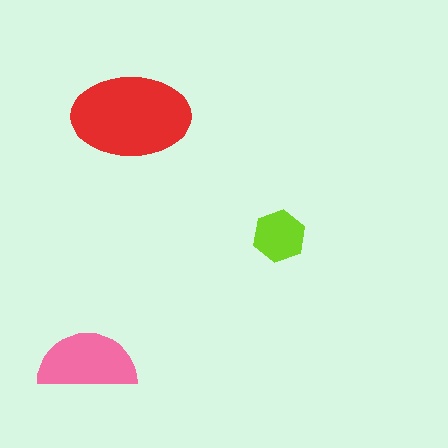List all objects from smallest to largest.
The lime hexagon, the pink semicircle, the red ellipse.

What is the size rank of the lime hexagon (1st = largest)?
3rd.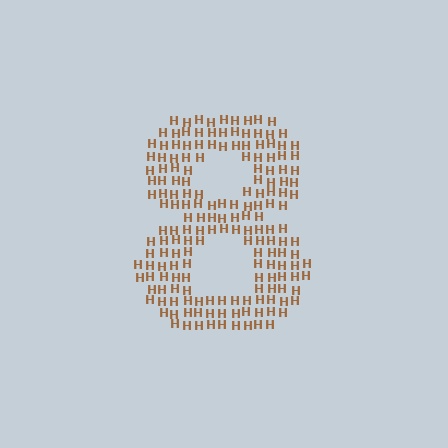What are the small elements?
The small elements are letter H's.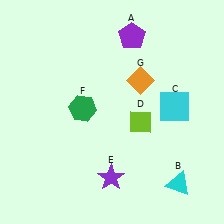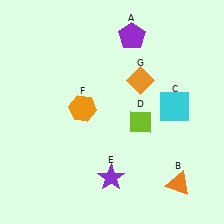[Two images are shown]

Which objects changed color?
B changed from cyan to orange. F changed from green to orange.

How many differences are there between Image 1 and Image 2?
There are 2 differences between the two images.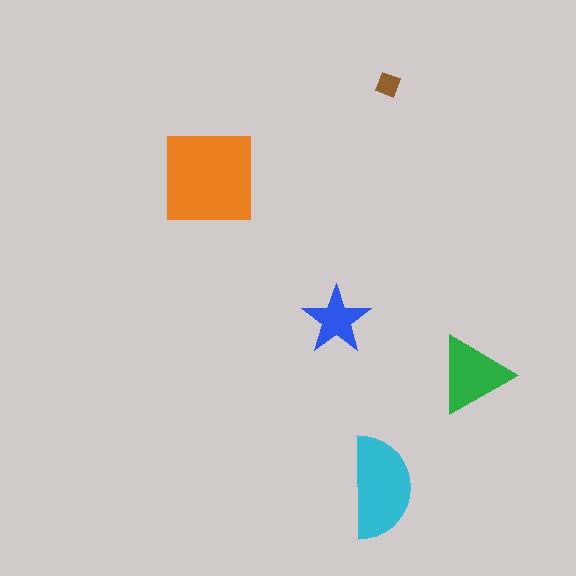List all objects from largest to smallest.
The orange square, the cyan semicircle, the green triangle, the blue star, the brown diamond.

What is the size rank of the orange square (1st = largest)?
1st.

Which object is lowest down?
The cyan semicircle is bottommost.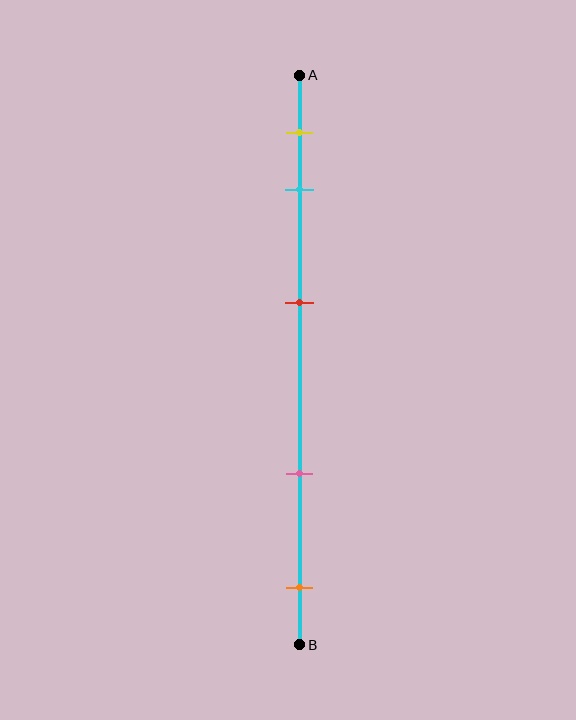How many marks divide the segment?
There are 5 marks dividing the segment.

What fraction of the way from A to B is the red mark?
The red mark is approximately 40% (0.4) of the way from A to B.